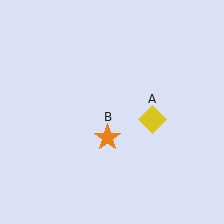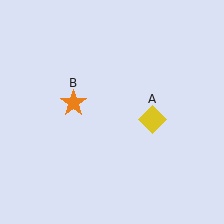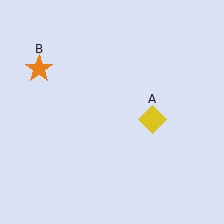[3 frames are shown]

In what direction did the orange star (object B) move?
The orange star (object B) moved up and to the left.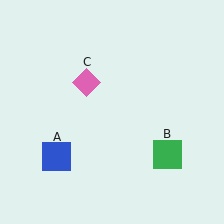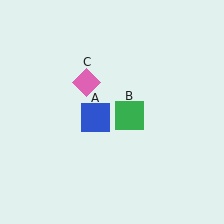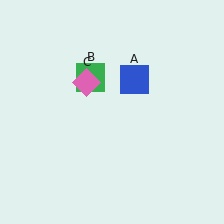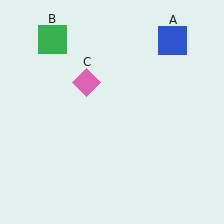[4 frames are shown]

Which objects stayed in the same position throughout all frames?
Pink diamond (object C) remained stationary.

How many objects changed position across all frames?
2 objects changed position: blue square (object A), green square (object B).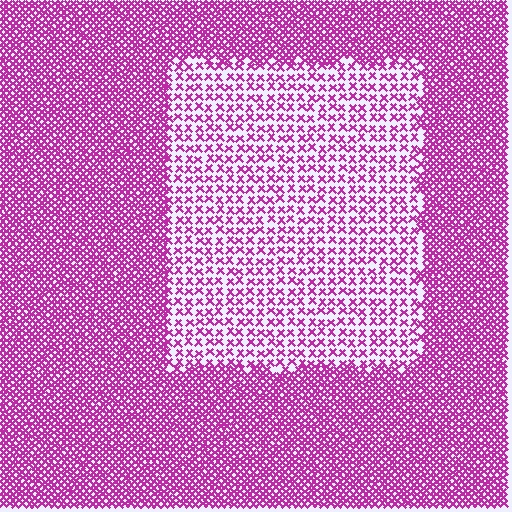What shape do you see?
I see a rectangle.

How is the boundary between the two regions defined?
The boundary is defined by a change in element density (approximately 2.5x ratio). All elements are the same color, size, and shape.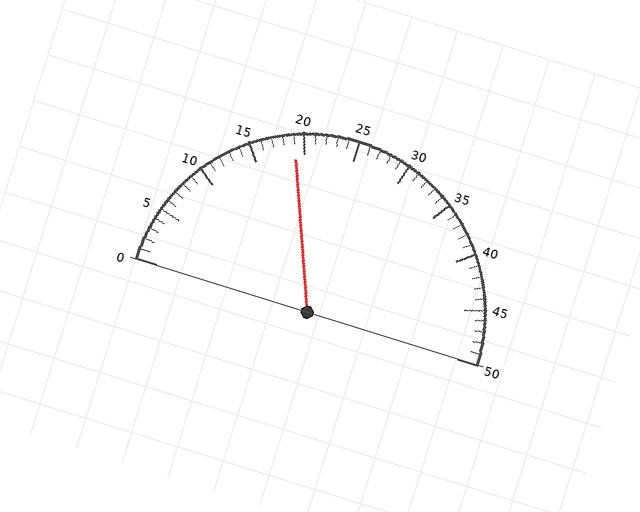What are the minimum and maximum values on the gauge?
The gauge ranges from 0 to 50.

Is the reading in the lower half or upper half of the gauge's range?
The reading is in the lower half of the range (0 to 50).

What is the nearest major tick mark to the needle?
The nearest major tick mark is 20.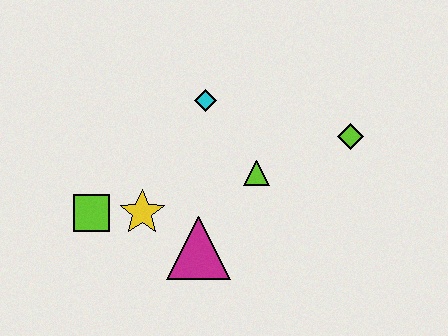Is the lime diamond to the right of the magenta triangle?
Yes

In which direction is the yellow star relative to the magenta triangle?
The yellow star is to the left of the magenta triangle.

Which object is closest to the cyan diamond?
The lime triangle is closest to the cyan diamond.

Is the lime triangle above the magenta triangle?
Yes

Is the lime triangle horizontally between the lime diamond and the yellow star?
Yes